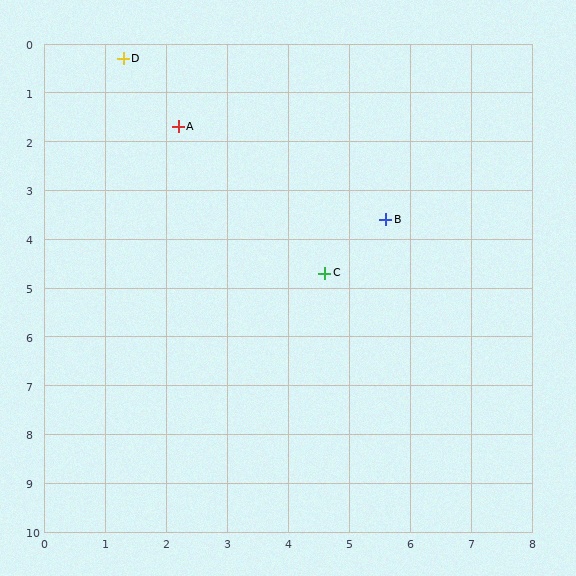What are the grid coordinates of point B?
Point B is at approximately (5.6, 3.6).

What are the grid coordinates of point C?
Point C is at approximately (4.6, 4.7).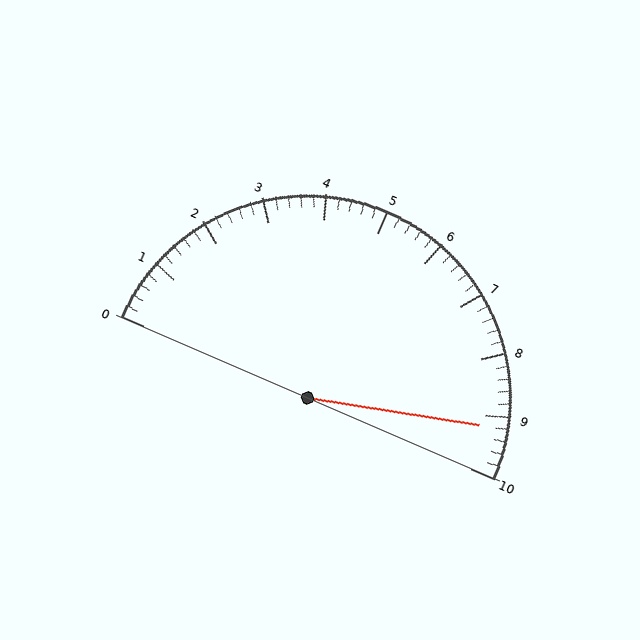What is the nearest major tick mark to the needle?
The nearest major tick mark is 9.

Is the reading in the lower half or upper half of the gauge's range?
The reading is in the upper half of the range (0 to 10).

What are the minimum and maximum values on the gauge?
The gauge ranges from 0 to 10.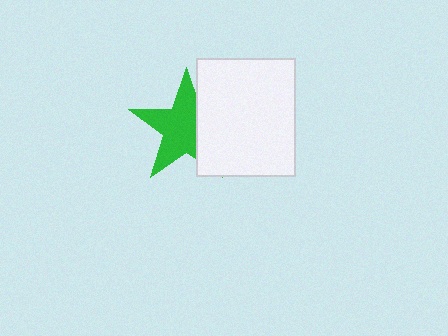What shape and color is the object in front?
The object in front is a white rectangle.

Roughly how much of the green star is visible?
Most of it is visible (roughly 66%).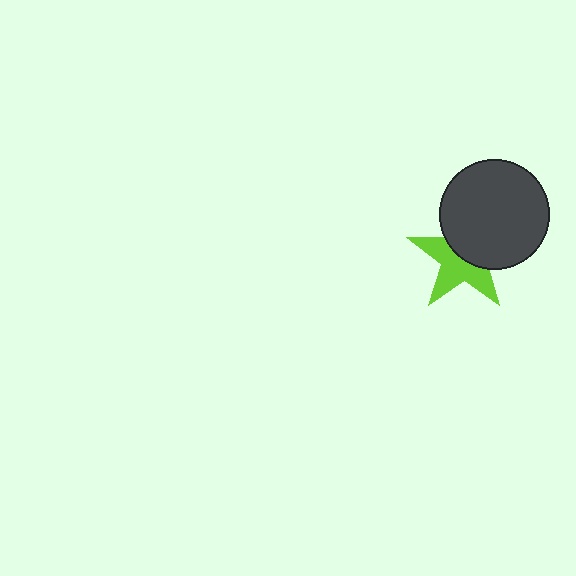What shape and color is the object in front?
The object in front is a dark gray circle.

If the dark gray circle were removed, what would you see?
You would see the complete lime star.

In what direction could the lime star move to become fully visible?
The lime star could move toward the lower-left. That would shift it out from behind the dark gray circle entirely.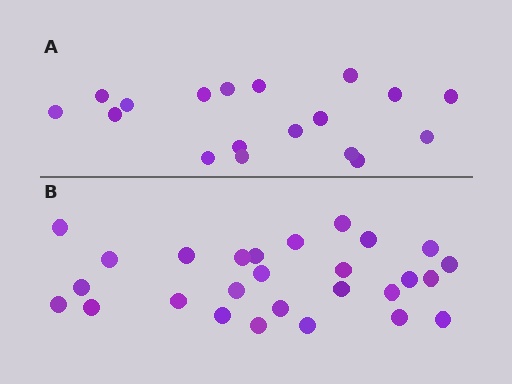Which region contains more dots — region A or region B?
Region B (the bottom region) has more dots.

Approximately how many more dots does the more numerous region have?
Region B has roughly 8 or so more dots than region A.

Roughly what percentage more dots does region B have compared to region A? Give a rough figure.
About 50% more.